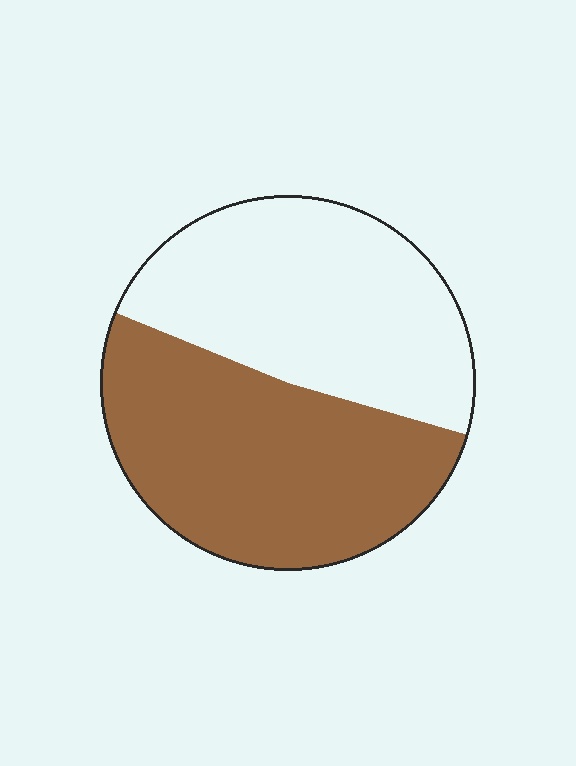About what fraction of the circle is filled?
About one half (1/2).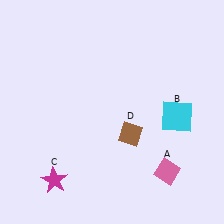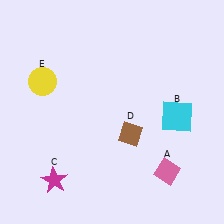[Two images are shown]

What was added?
A yellow circle (E) was added in Image 2.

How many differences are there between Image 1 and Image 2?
There is 1 difference between the two images.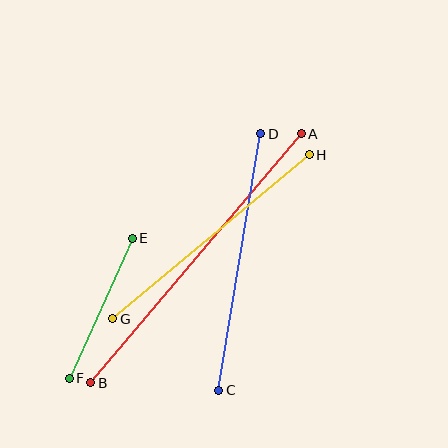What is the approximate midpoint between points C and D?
The midpoint is at approximately (240, 262) pixels.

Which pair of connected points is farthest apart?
Points A and B are farthest apart.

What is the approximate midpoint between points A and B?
The midpoint is at approximately (196, 258) pixels.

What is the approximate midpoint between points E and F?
The midpoint is at approximately (101, 308) pixels.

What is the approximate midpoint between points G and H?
The midpoint is at approximately (211, 237) pixels.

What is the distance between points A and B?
The distance is approximately 326 pixels.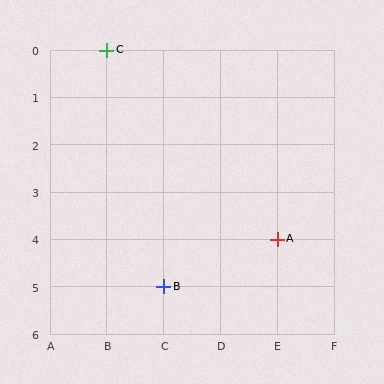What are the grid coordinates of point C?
Point C is at grid coordinates (B, 0).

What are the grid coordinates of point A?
Point A is at grid coordinates (E, 4).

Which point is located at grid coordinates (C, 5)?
Point B is at (C, 5).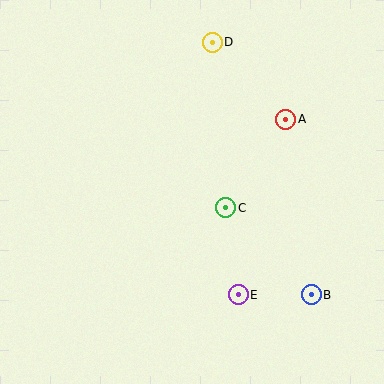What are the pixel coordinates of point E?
Point E is at (238, 295).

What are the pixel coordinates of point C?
Point C is at (226, 208).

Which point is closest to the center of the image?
Point C at (226, 208) is closest to the center.